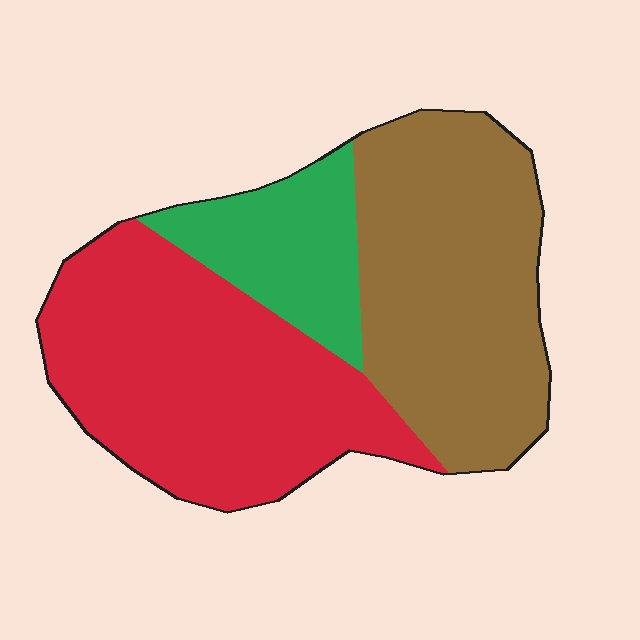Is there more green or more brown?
Brown.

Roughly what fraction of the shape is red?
Red covers roughly 45% of the shape.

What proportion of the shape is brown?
Brown covers around 40% of the shape.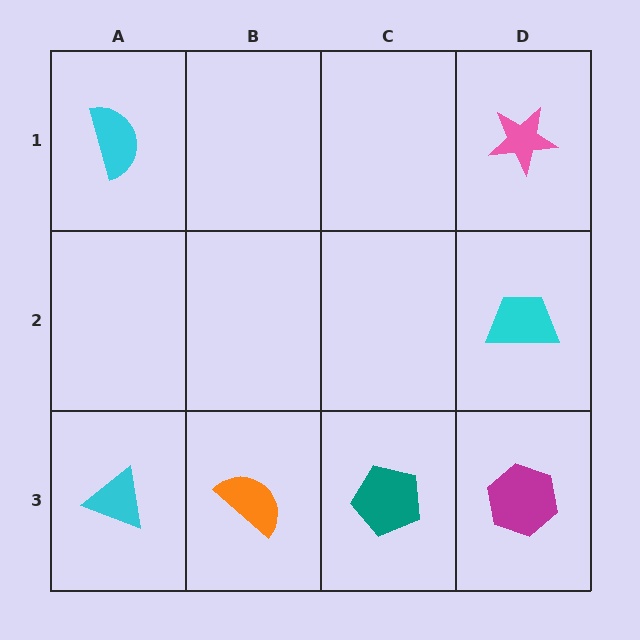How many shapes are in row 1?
2 shapes.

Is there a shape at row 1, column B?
No, that cell is empty.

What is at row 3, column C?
A teal pentagon.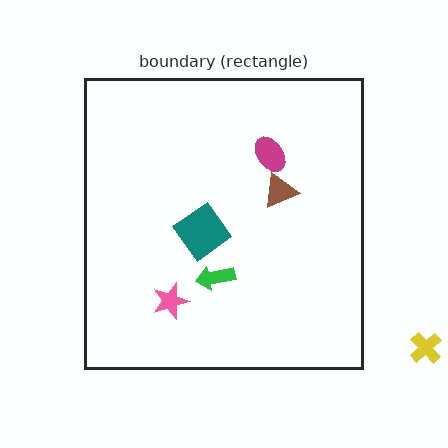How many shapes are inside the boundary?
5 inside, 1 outside.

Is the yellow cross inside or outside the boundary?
Outside.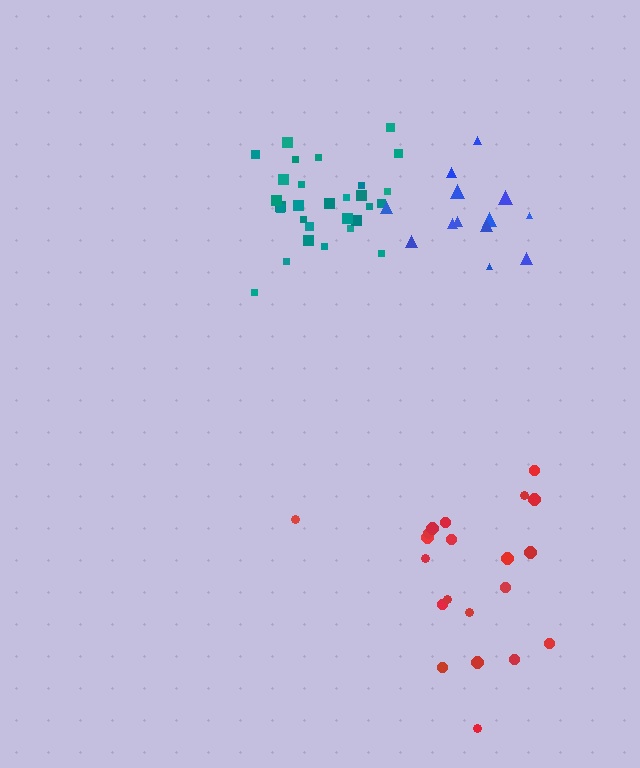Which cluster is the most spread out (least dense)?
Red.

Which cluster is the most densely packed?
Teal.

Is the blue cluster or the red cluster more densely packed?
Blue.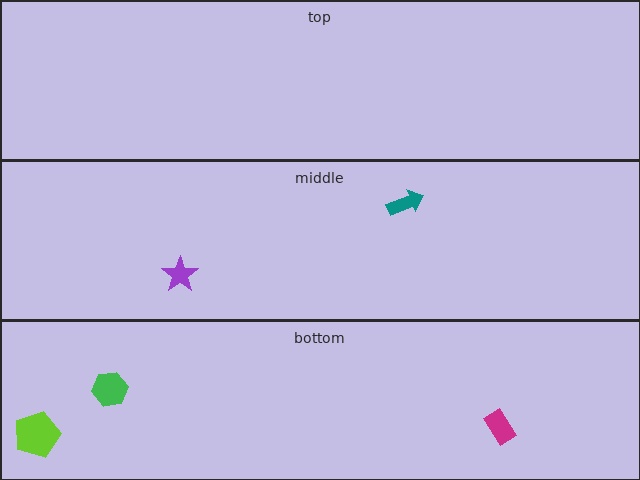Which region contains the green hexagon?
The bottom region.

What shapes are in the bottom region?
The magenta rectangle, the lime pentagon, the green hexagon.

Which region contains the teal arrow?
The middle region.